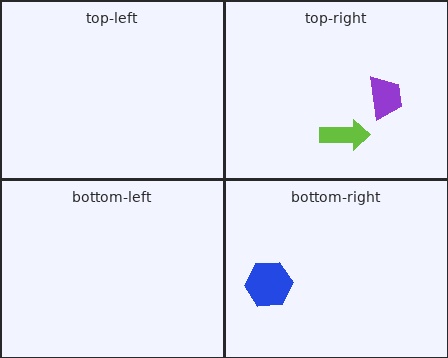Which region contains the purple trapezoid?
The top-right region.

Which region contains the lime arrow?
The top-right region.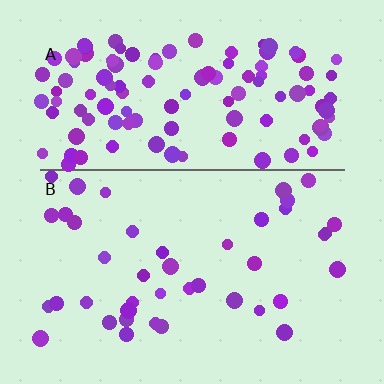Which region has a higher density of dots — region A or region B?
A (the top).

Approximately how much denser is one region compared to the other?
Approximately 2.8× — region A over region B.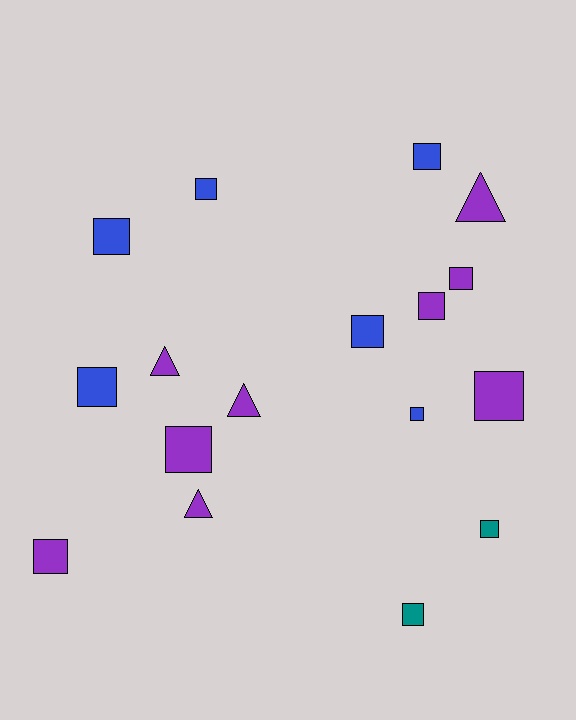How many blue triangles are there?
There are no blue triangles.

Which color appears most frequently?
Purple, with 9 objects.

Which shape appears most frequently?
Square, with 13 objects.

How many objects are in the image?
There are 17 objects.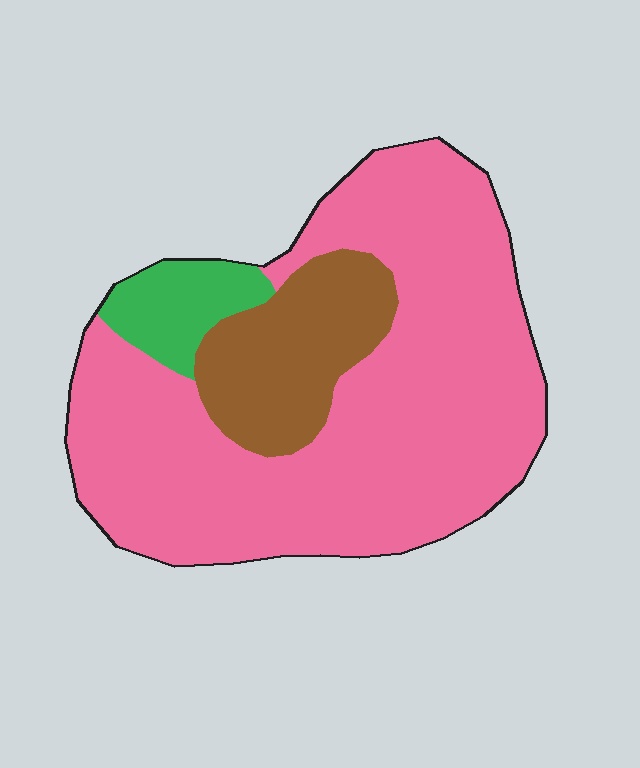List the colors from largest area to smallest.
From largest to smallest: pink, brown, green.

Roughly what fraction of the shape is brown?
Brown takes up about one sixth (1/6) of the shape.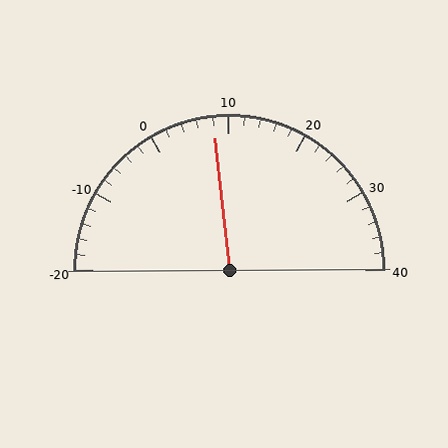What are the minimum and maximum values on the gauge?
The gauge ranges from -20 to 40.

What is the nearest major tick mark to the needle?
The nearest major tick mark is 10.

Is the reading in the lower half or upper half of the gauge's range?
The reading is in the lower half of the range (-20 to 40).